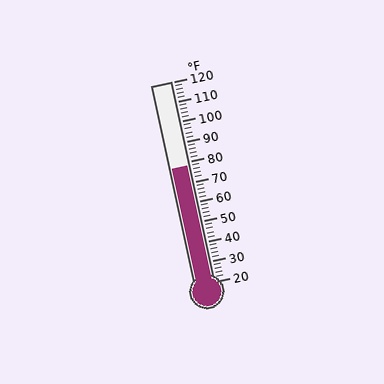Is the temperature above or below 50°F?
The temperature is above 50°F.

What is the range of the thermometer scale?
The thermometer scale ranges from 20°F to 120°F.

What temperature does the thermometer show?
The thermometer shows approximately 78°F.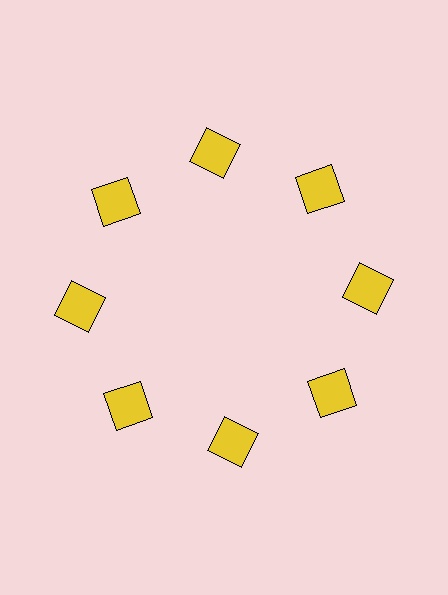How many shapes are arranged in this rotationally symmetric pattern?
There are 16 shapes, arranged in 8 groups of 2.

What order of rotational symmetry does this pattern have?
This pattern has 8-fold rotational symmetry.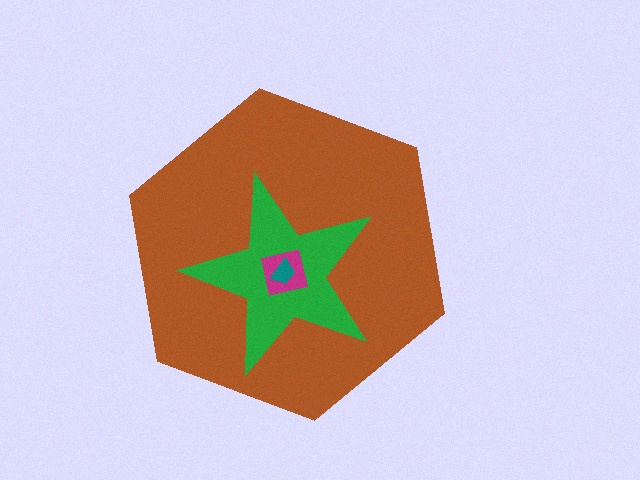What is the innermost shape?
The teal trapezoid.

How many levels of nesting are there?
4.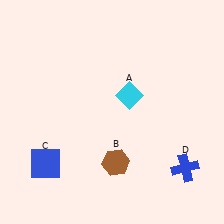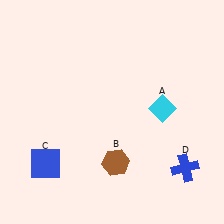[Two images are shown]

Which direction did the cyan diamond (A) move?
The cyan diamond (A) moved right.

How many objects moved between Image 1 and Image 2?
1 object moved between the two images.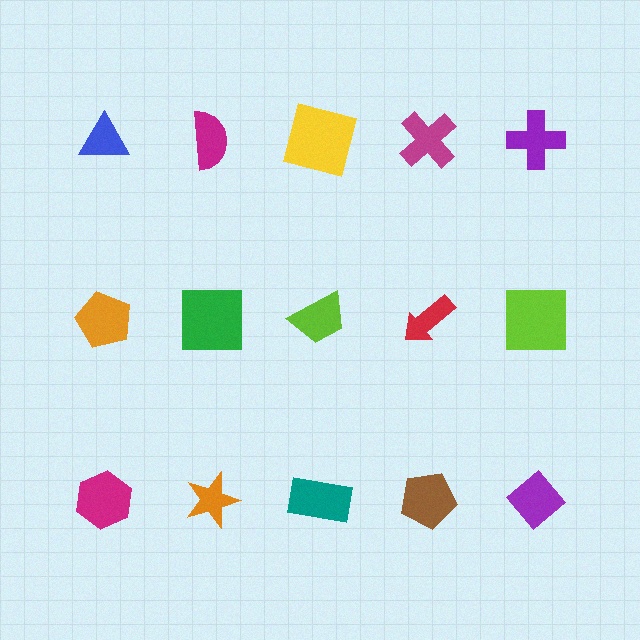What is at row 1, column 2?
A magenta semicircle.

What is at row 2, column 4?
A red arrow.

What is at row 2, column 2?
A green square.